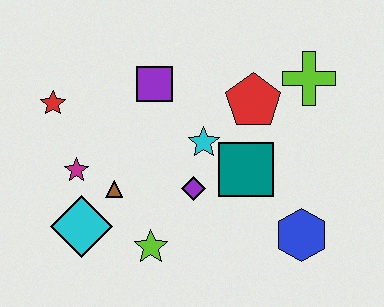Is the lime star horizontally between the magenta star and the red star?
No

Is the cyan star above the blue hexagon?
Yes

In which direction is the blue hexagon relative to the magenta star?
The blue hexagon is to the right of the magenta star.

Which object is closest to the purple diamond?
The cyan star is closest to the purple diamond.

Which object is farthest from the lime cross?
The cyan diamond is farthest from the lime cross.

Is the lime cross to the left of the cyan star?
No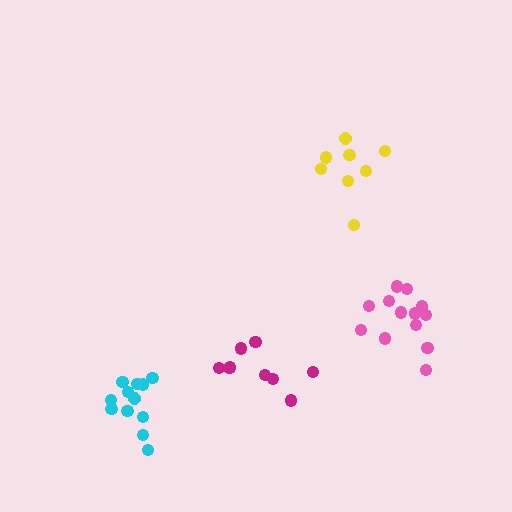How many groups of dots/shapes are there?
There are 4 groups.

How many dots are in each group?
Group 1: 8 dots, Group 2: 9 dots, Group 3: 13 dots, Group 4: 12 dots (42 total).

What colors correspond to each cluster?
The clusters are colored: yellow, magenta, pink, cyan.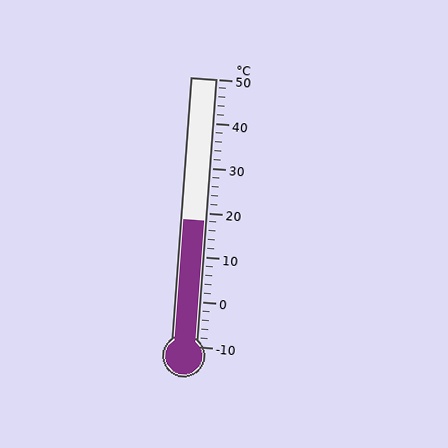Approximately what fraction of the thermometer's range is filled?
The thermometer is filled to approximately 45% of its range.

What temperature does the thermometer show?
The thermometer shows approximately 18°C.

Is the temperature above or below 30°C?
The temperature is below 30°C.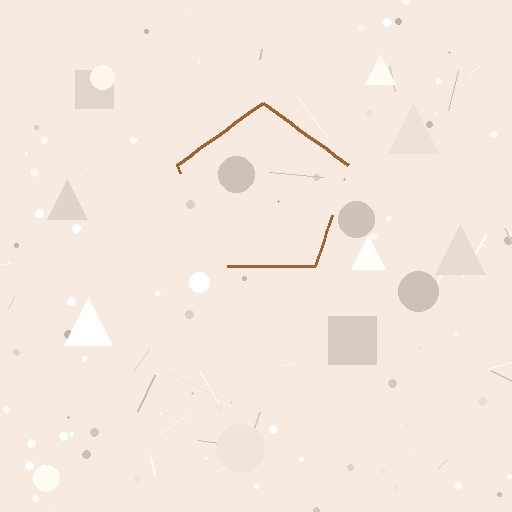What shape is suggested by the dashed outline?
The dashed outline suggests a pentagon.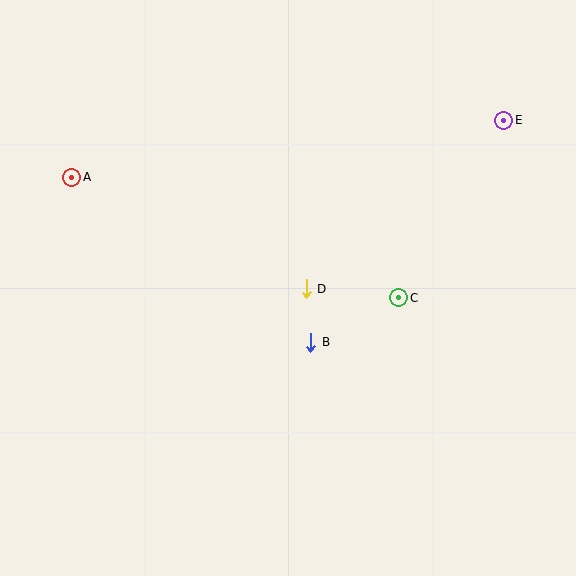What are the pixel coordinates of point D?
Point D is at (306, 289).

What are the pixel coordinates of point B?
Point B is at (311, 342).